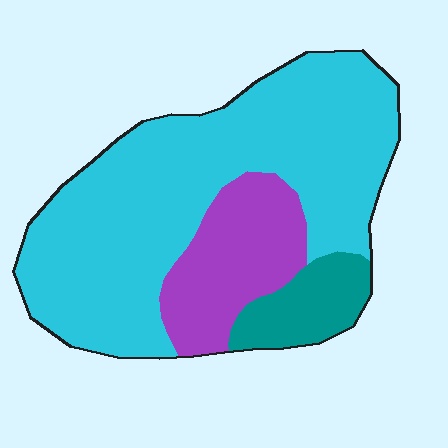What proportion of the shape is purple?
Purple covers roughly 20% of the shape.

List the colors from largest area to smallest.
From largest to smallest: cyan, purple, teal.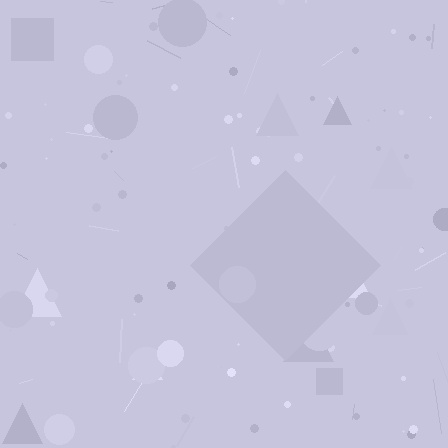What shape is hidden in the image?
A diamond is hidden in the image.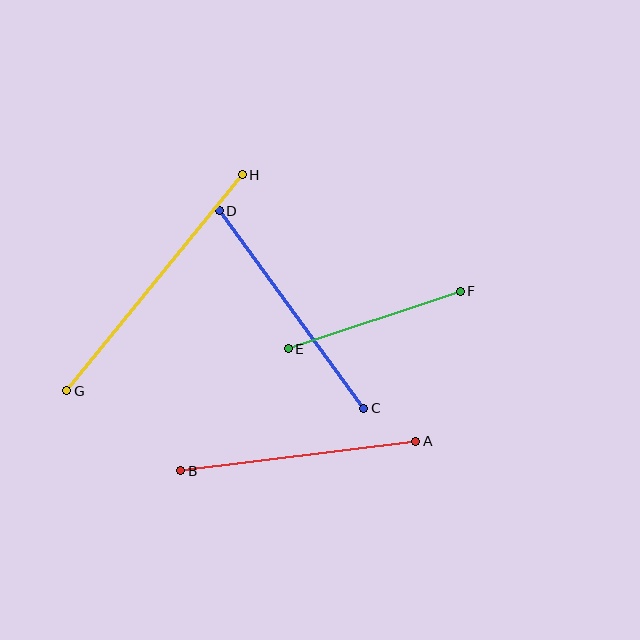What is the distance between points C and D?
The distance is approximately 245 pixels.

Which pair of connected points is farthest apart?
Points G and H are farthest apart.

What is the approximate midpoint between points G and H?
The midpoint is at approximately (154, 283) pixels.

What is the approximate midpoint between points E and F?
The midpoint is at approximately (374, 320) pixels.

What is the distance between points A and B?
The distance is approximately 237 pixels.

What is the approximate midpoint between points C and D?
The midpoint is at approximately (292, 310) pixels.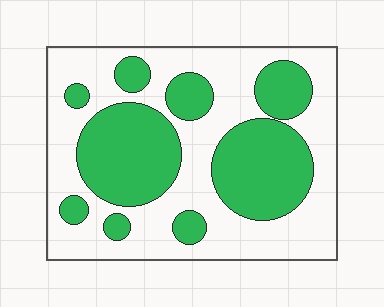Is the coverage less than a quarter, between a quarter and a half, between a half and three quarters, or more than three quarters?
Between a quarter and a half.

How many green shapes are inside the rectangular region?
9.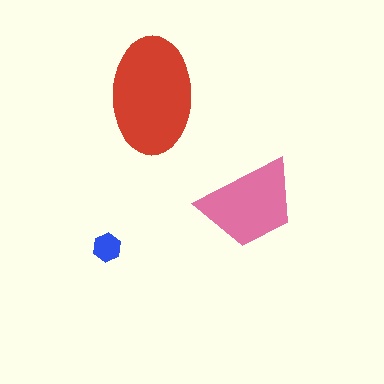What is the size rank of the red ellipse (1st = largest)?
1st.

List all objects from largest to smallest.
The red ellipse, the pink trapezoid, the blue hexagon.